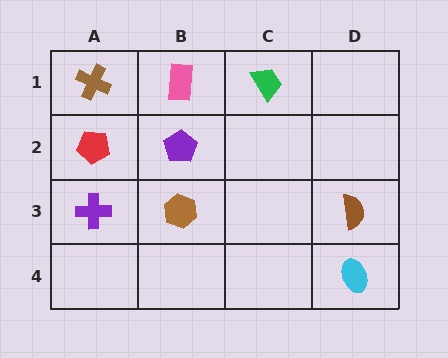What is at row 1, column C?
A green trapezoid.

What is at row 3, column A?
A purple cross.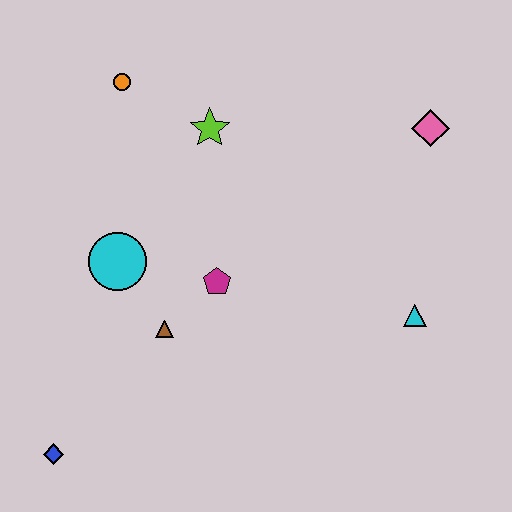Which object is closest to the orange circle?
The lime star is closest to the orange circle.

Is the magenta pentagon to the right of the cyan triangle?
No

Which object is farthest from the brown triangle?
The pink diamond is farthest from the brown triangle.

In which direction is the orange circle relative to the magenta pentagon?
The orange circle is above the magenta pentagon.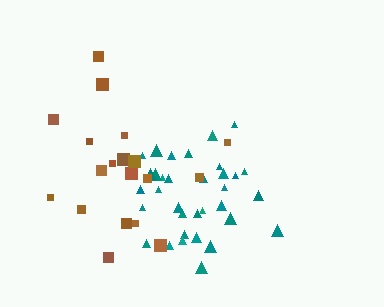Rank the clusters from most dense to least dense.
teal, brown.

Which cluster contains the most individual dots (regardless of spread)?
Teal (34).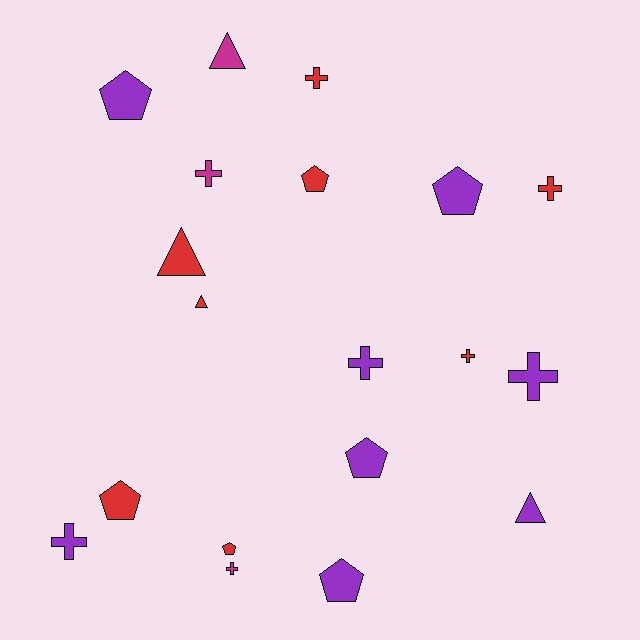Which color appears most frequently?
Red, with 8 objects.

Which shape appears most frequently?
Cross, with 8 objects.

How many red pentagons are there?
There are 3 red pentagons.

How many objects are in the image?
There are 19 objects.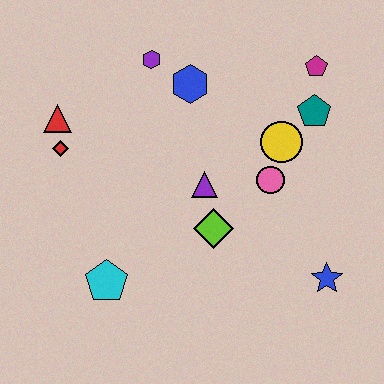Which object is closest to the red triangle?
The red diamond is closest to the red triangle.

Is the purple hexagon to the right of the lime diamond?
No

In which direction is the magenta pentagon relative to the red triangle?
The magenta pentagon is to the right of the red triangle.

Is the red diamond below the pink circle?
No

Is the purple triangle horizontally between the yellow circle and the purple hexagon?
Yes